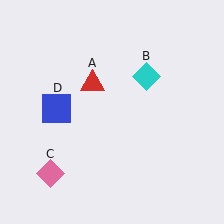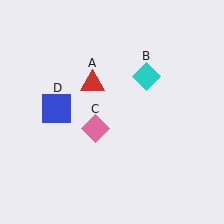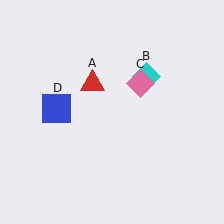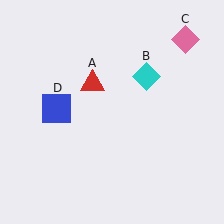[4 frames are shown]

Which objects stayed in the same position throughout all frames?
Red triangle (object A) and cyan diamond (object B) and blue square (object D) remained stationary.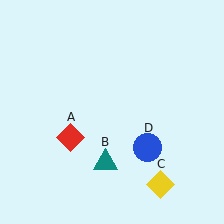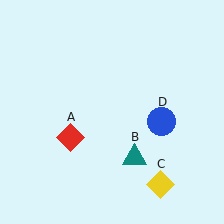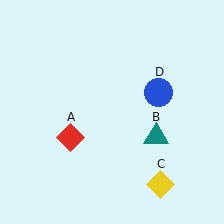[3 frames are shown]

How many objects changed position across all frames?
2 objects changed position: teal triangle (object B), blue circle (object D).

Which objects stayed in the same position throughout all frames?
Red diamond (object A) and yellow diamond (object C) remained stationary.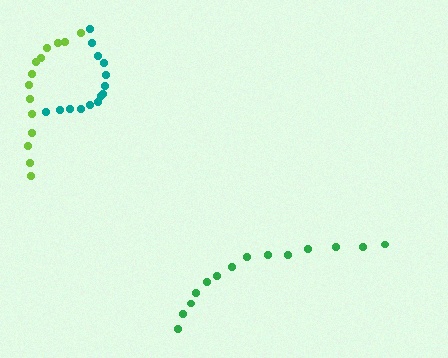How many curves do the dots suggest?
There are 3 distinct paths.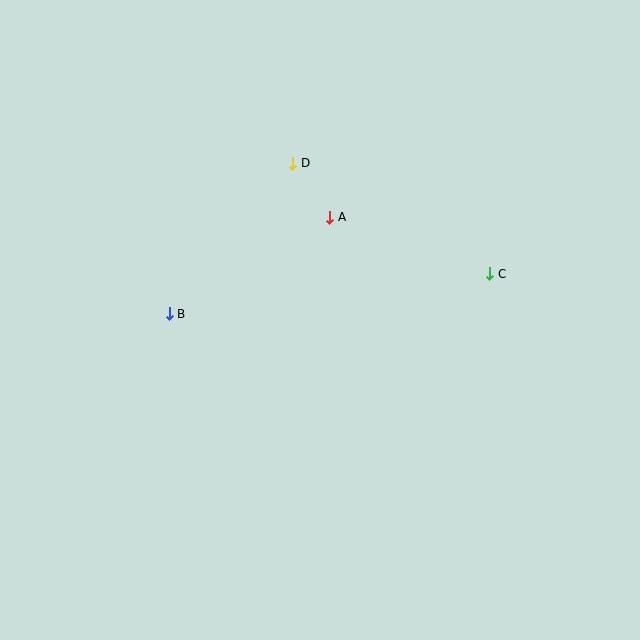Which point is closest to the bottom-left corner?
Point B is closest to the bottom-left corner.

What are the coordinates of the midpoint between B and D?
The midpoint between B and D is at (231, 238).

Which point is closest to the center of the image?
Point A at (330, 217) is closest to the center.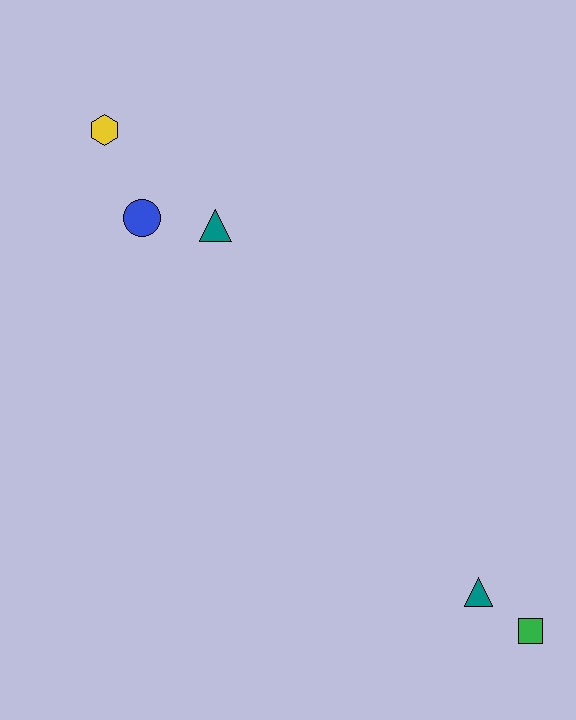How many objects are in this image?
There are 5 objects.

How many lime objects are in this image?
There are no lime objects.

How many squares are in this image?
There is 1 square.